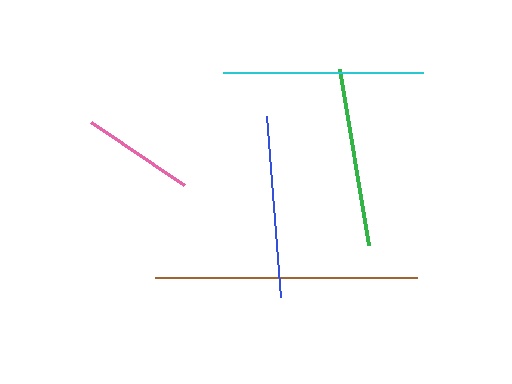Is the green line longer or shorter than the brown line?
The brown line is longer than the green line.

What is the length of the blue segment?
The blue segment is approximately 182 pixels long.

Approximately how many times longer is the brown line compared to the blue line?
The brown line is approximately 1.4 times the length of the blue line.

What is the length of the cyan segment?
The cyan segment is approximately 200 pixels long.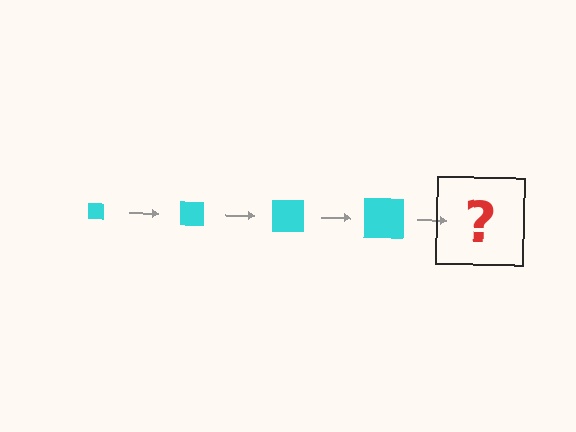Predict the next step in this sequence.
The next step is a cyan square, larger than the previous one.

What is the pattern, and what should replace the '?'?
The pattern is that the square gets progressively larger each step. The '?' should be a cyan square, larger than the previous one.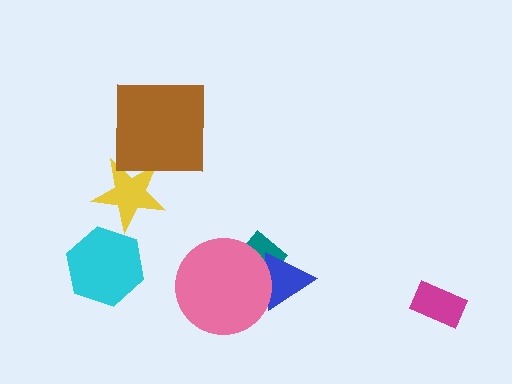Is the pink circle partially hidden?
No, no other shape covers it.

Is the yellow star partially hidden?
Yes, it is partially covered by another shape.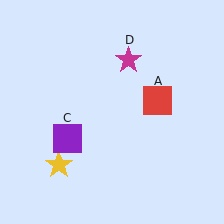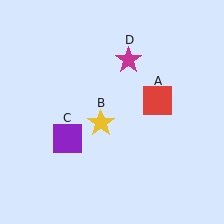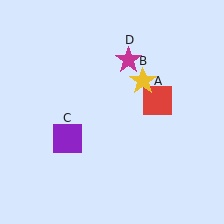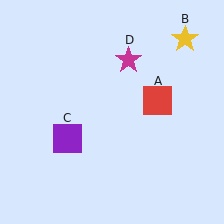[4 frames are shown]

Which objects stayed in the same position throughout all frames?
Red square (object A) and purple square (object C) and magenta star (object D) remained stationary.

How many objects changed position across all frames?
1 object changed position: yellow star (object B).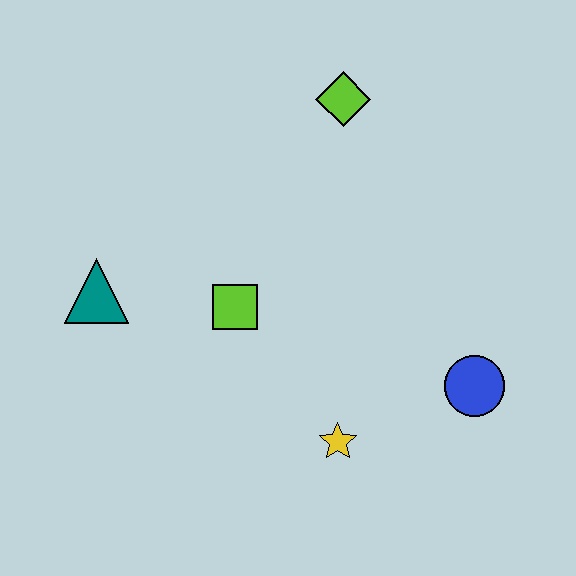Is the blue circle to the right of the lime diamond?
Yes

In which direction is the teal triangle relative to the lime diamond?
The teal triangle is to the left of the lime diamond.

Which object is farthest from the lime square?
The blue circle is farthest from the lime square.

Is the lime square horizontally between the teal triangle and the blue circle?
Yes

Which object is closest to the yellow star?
The blue circle is closest to the yellow star.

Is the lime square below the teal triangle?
Yes